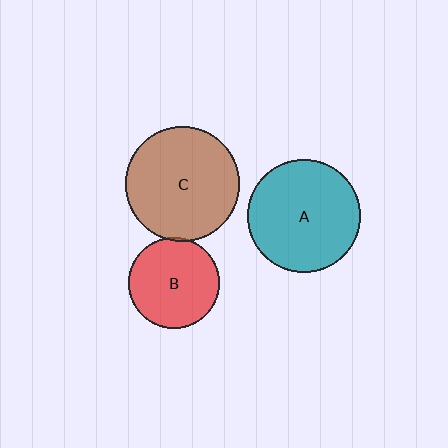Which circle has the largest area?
Circle C (brown).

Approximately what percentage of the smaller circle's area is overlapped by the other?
Approximately 5%.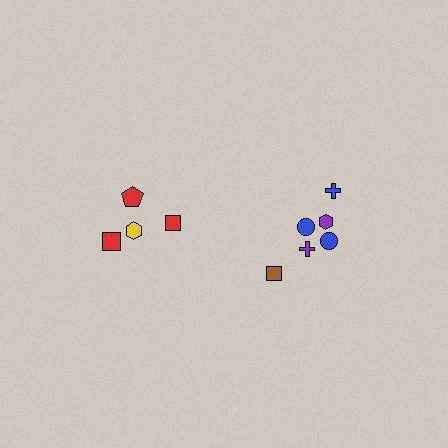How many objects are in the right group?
There are 6 objects.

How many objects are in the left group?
There are 4 objects.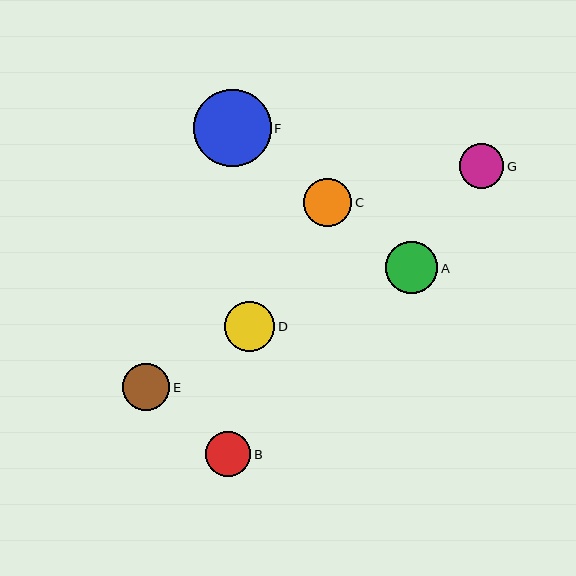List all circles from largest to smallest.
From largest to smallest: F, A, D, C, E, B, G.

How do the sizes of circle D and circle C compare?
Circle D and circle C are approximately the same size.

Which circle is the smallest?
Circle G is the smallest with a size of approximately 44 pixels.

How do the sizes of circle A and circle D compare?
Circle A and circle D are approximately the same size.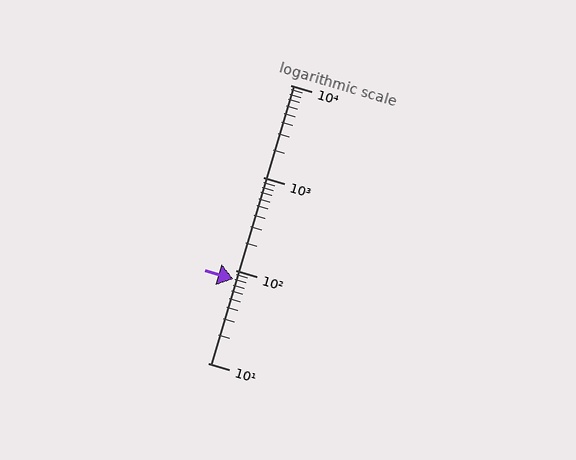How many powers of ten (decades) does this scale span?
The scale spans 3 decades, from 10 to 10000.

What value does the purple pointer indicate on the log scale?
The pointer indicates approximately 80.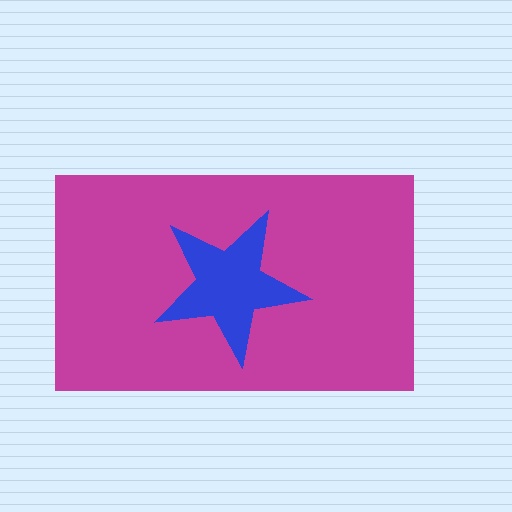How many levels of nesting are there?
2.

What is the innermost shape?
The blue star.